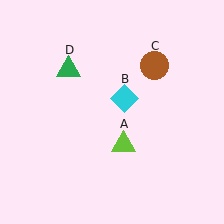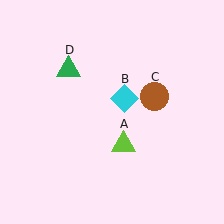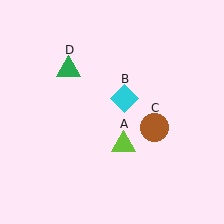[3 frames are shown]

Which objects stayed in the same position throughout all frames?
Lime triangle (object A) and cyan diamond (object B) and green triangle (object D) remained stationary.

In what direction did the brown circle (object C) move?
The brown circle (object C) moved down.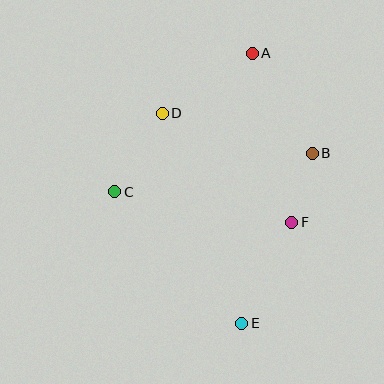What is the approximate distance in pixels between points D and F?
The distance between D and F is approximately 170 pixels.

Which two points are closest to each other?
Points B and F are closest to each other.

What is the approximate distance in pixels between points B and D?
The distance between B and D is approximately 156 pixels.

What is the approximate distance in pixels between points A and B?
The distance between A and B is approximately 116 pixels.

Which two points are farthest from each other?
Points A and E are farthest from each other.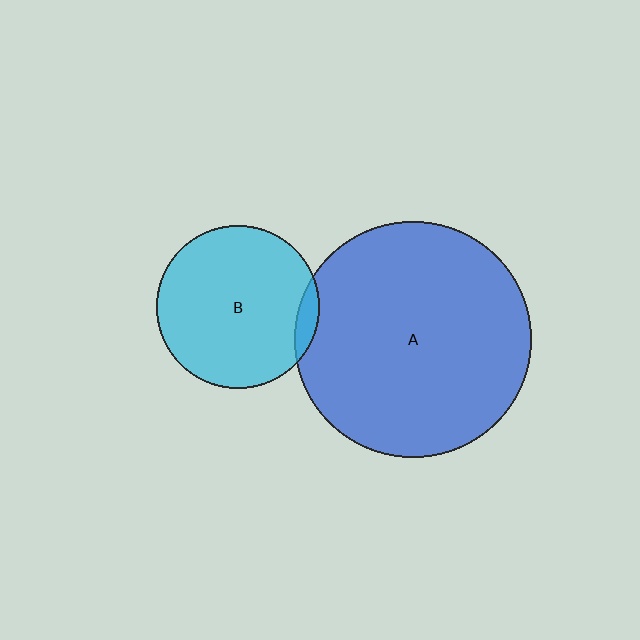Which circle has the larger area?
Circle A (blue).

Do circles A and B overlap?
Yes.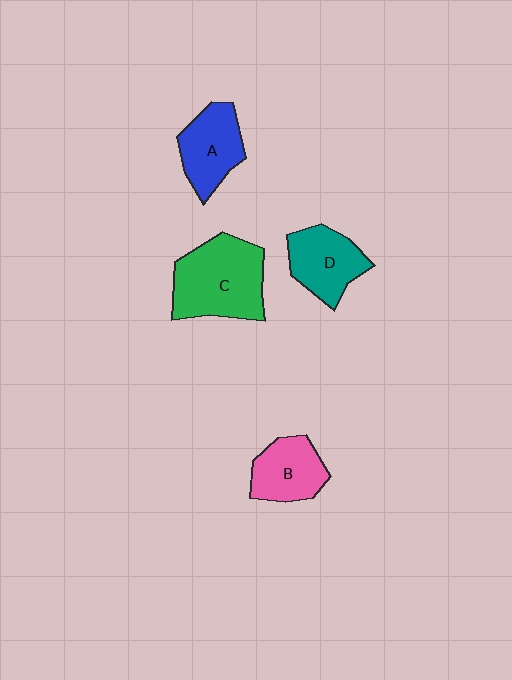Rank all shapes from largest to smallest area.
From largest to smallest: C (green), A (blue), D (teal), B (pink).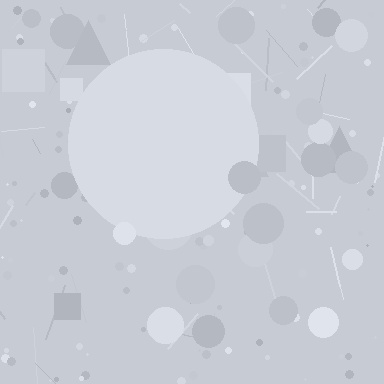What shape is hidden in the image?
A circle is hidden in the image.